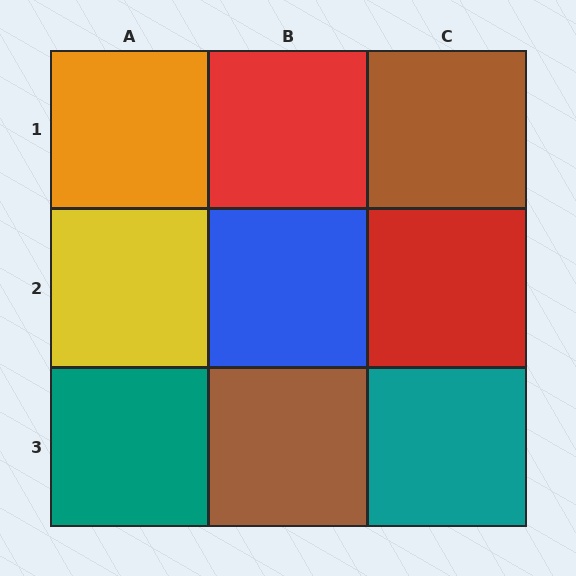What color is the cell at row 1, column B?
Red.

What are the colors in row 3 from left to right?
Teal, brown, teal.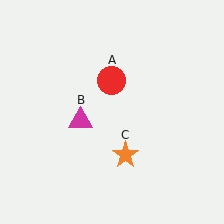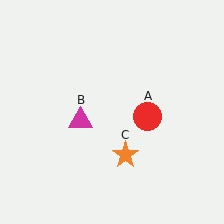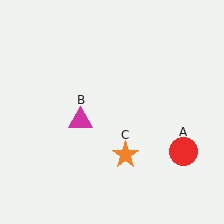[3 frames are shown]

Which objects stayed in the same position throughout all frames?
Magenta triangle (object B) and orange star (object C) remained stationary.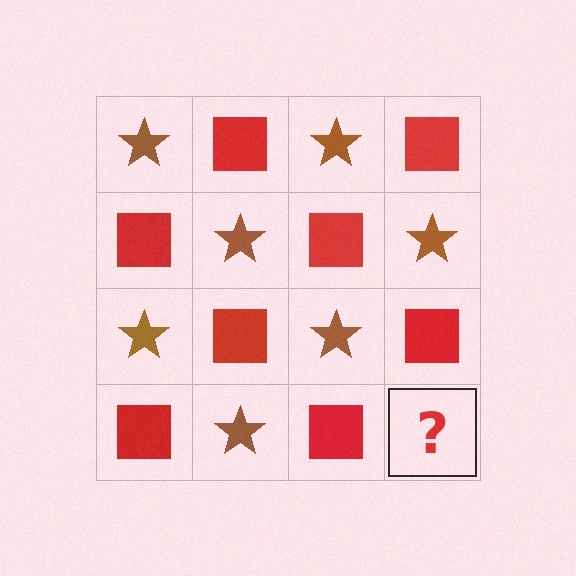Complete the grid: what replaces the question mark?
The question mark should be replaced with a brown star.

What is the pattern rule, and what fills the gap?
The rule is that it alternates brown star and red square in a checkerboard pattern. The gap should be filled with a brown star.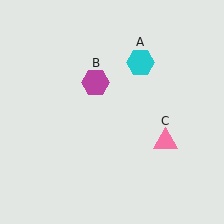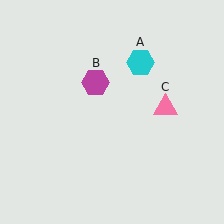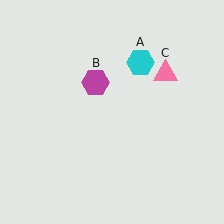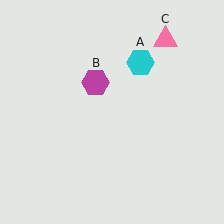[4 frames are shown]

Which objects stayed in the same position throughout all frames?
Cyan hexagon (object A) and magenta hexagon (object B) remained stationary.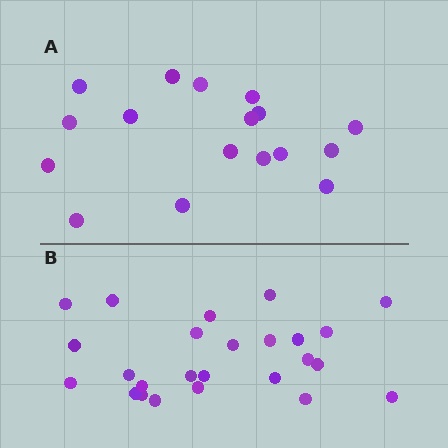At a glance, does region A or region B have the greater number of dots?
Region B (the bottom region) has more dots.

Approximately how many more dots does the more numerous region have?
Region B has roughly 8 or so more dots than region A.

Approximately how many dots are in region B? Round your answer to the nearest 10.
About 20 dots. (The exact count is 25, which rounds to 20.)